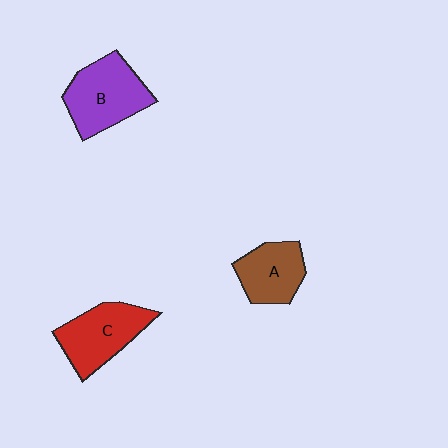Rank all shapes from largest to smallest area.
From largest to smallest: B (purple), C (red), A (brown).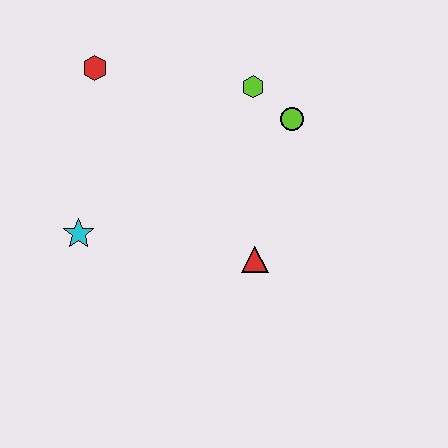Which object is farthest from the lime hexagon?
The cyan star is farthest from the lime hexagon.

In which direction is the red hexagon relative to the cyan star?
The red hexagon is above the cyan star.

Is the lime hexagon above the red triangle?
Yes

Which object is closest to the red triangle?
The lime circle is closest to the red triangle.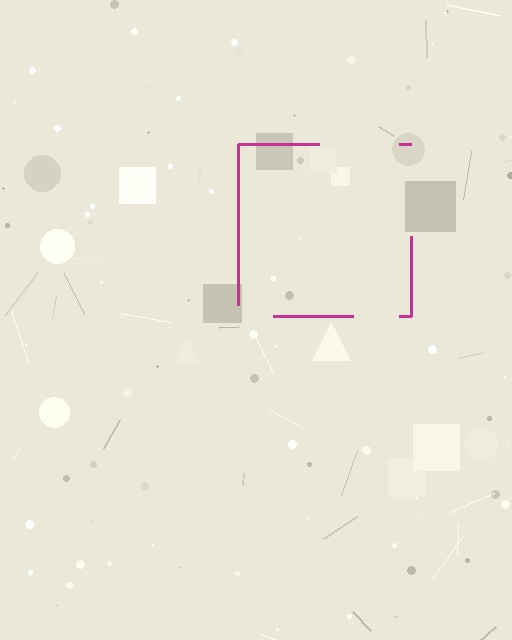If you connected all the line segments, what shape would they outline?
They would outline a square.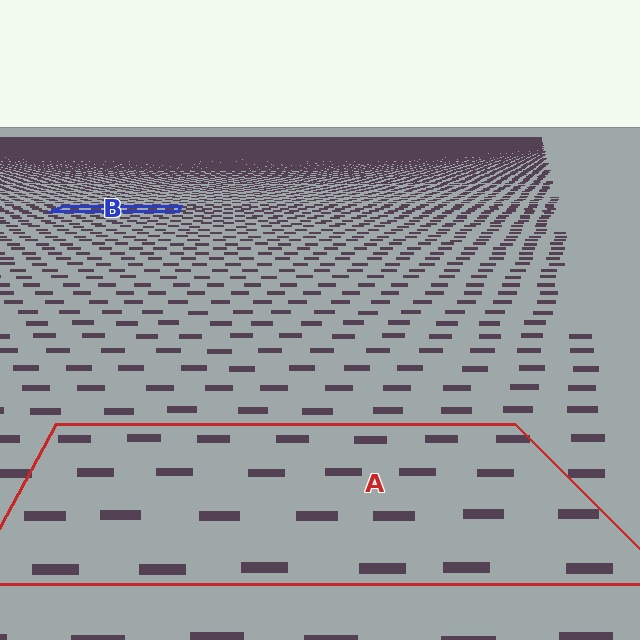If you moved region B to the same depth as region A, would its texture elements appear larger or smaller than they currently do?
They would appear larger. At a closer depth, the same texture elements are projected at a bigger on-screen size.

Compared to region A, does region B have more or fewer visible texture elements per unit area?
Region B has more texture elements per unit area — they are packed more densely because it is farther away.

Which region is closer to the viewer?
Region A is closer. The texture elements there are larger and more spread out.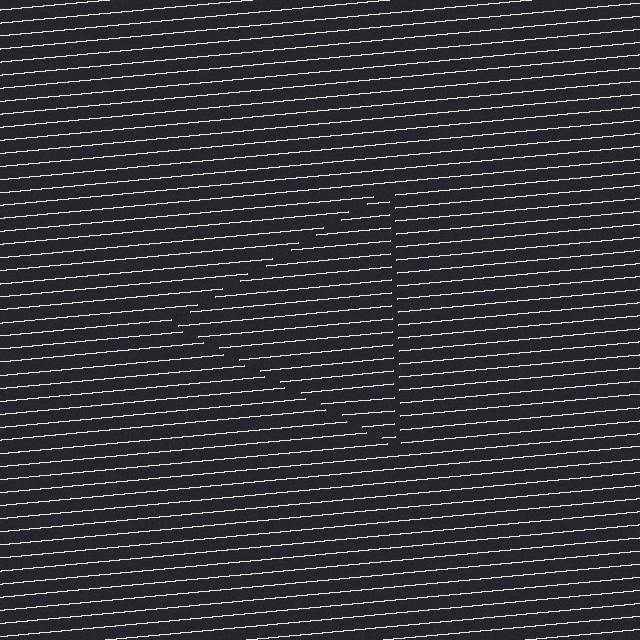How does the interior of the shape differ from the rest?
The interior of the shape contains the same grating, shifted by half a period — the contour is defined by the phase discontinuity where line-ends from the inner and outer gratings abut.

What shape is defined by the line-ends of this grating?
An illusory triangle. The interior of the shape contains the same grating, shifted by half a period — the contour is defined by the phase discontinuity where line-ends from the inner and outer gratings abut.